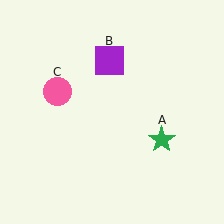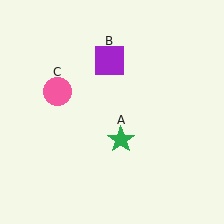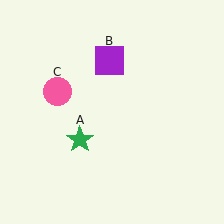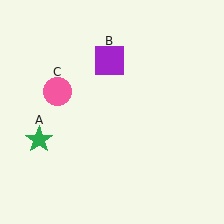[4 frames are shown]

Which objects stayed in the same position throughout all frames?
Purple square (object B) and pink circle (object C) remained stationary.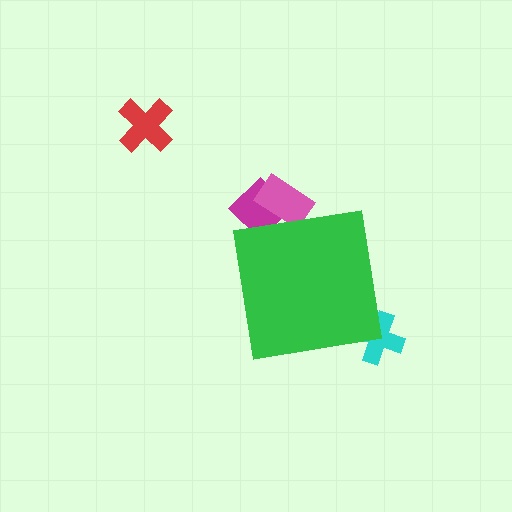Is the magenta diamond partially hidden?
Yes, the magenta diamond is partially hidden behind the green square.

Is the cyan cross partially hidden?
Yes, the cyan cross is partially hidden behind the green square.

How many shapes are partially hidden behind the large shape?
3 shapes are partially hidden.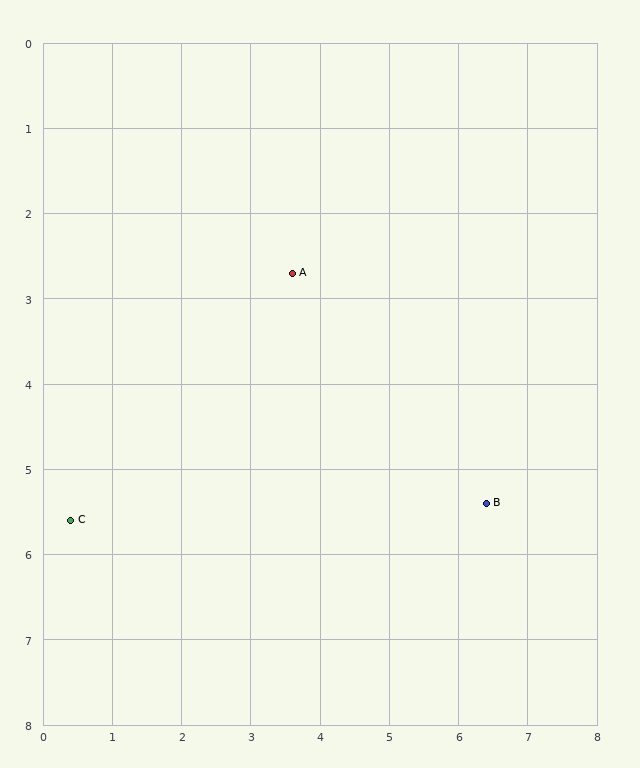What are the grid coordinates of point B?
Point B is at approximately (6.4, 5.4).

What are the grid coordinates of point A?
Point A is at approximately (3.6, 2.7).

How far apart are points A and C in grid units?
Points A and C are about 4.3 grid units apart.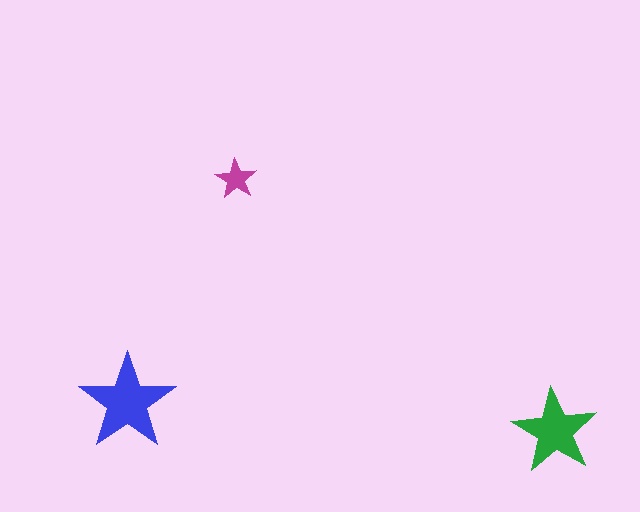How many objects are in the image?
There are 3 objects in the image.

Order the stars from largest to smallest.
the blue one, the green one, the magenta one.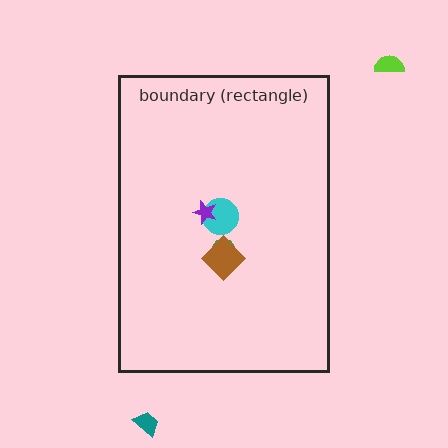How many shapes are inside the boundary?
4 inside, 2 outside.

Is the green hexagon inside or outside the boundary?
Inside.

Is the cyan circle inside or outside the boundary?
Inside.